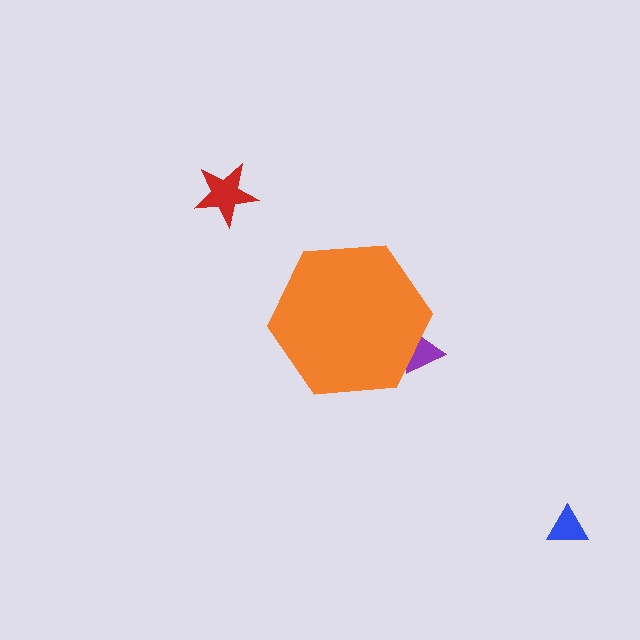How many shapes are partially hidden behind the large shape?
1 shape is partially hidden.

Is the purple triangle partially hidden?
Yes, the purple triangle is partially hidden behind the orange hexagon.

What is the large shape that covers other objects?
An orange hexagon.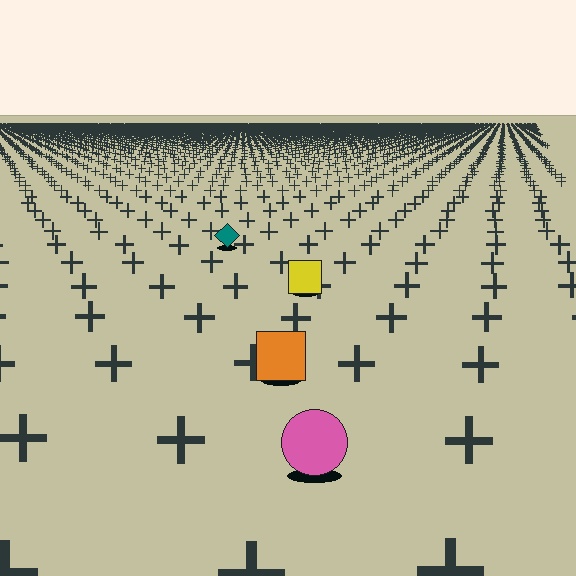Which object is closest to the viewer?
The pink circle is closest. The texture marks near it are larger and more spread out.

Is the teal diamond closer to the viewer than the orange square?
No. The orange square is closer — you can tell from the texture gradient: the ground texture is coarser near it.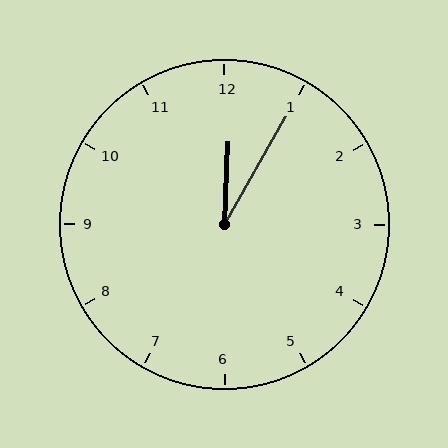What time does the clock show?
12:05.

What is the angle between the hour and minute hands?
Approximately 28 degrees.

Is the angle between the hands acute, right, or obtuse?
It is acute.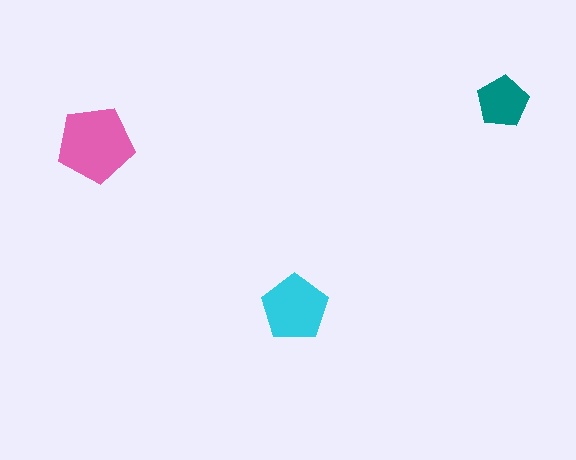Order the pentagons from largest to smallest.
the pink one, the cyan one, the teal one.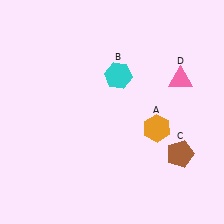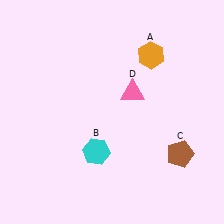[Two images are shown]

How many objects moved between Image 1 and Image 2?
3 objects moved between the two images.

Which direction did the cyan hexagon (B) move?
The cyan hexagon (B) moved down.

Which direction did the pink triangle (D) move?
The pink triangle (D) moved left.